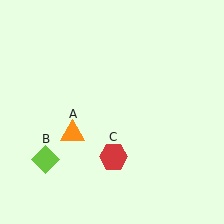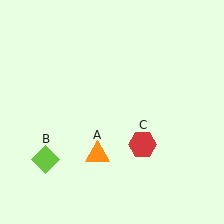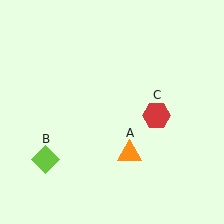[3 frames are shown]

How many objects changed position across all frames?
2 objects changed position: orange triangle (object A), red hexagon (object C).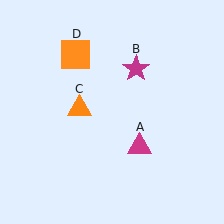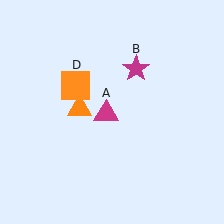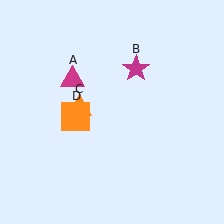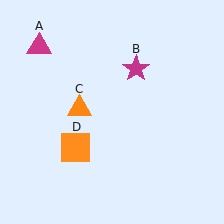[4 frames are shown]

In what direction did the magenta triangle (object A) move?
The magenta triangle (object A) moved up and to the left.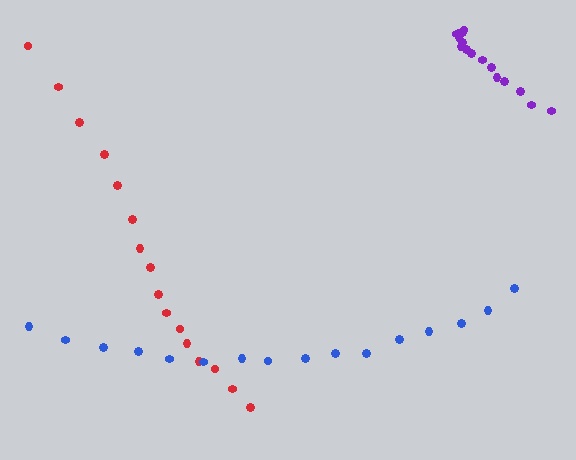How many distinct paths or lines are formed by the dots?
There are 3 distinct paths.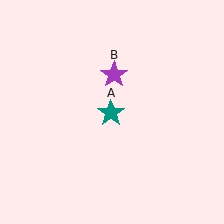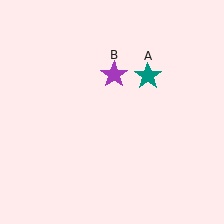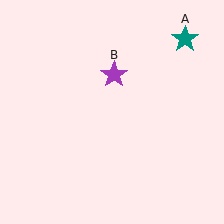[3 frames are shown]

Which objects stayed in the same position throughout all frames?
Purple star (object B) remained stationary.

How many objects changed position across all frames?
1 object changed position: teal star (object A).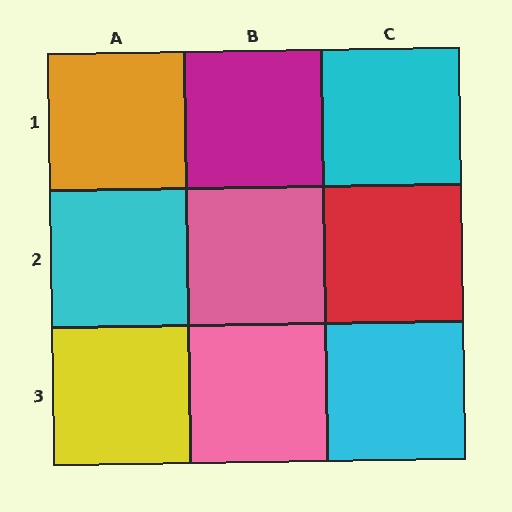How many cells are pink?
2 cells are pink.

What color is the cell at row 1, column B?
Magenta.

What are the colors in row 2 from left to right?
Cyan, pink, red.